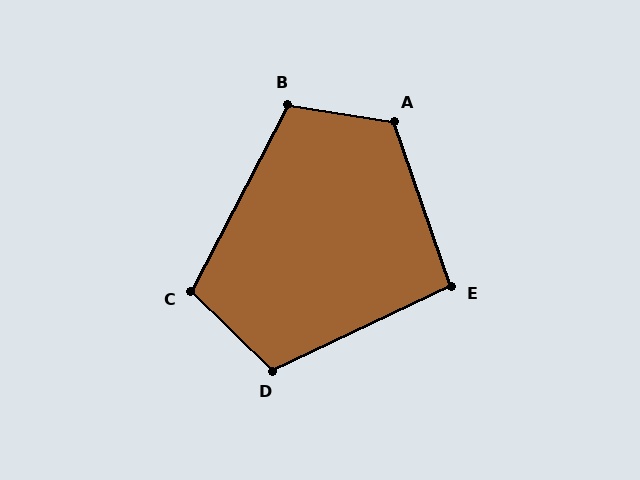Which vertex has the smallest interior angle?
E, at approximately 96 degrees.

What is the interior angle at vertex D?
Approximately 111 degrees (obtuse).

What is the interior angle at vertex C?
Approximately 107 degrees (obtuse).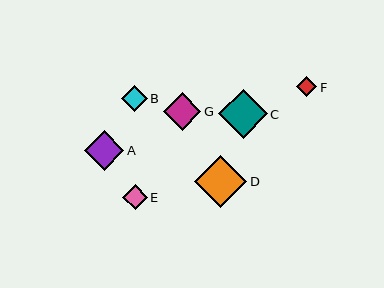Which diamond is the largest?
Diamond D is the largest with a size of approximately 52 pixels.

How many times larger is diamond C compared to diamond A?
Diamond C is approximately 1.2 times the size of diamond A.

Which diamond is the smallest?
Diamond F is the smallest with a size of approximately 20 pixels.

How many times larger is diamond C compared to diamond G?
Diamond C is approximately 1.3 times the size of diamond G.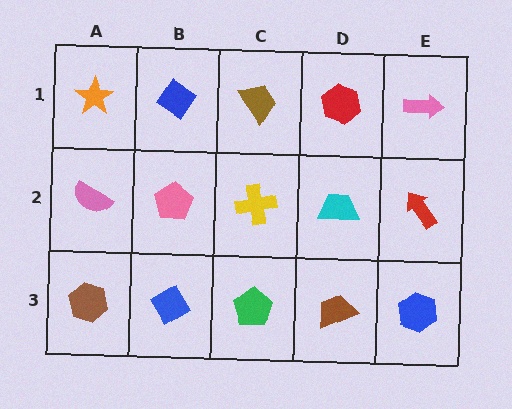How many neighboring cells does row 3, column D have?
3.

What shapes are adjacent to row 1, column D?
A cyan trapezoid (row 2, column D), a brown trapezoid (row 1, column C), a pink arrow (row 1, column E).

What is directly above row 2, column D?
A red hexagon.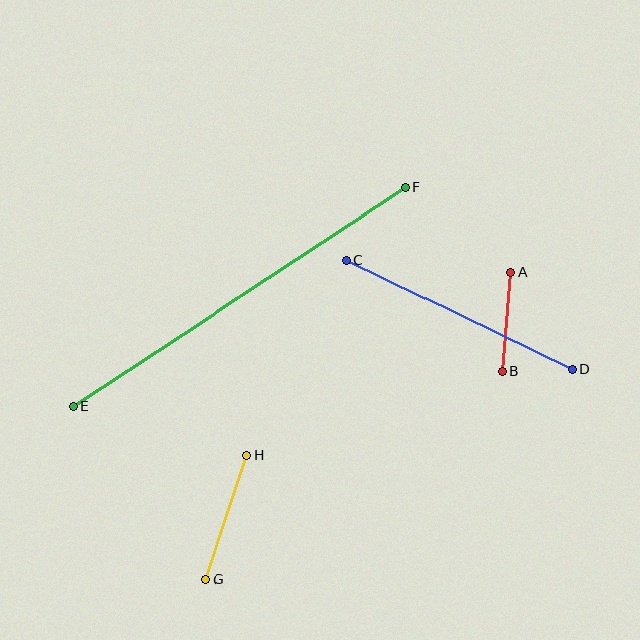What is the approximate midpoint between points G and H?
The midpoint is at approximately (226, 517) pixels.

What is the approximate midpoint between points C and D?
The midpoint is at approximately (459, 315) pixels.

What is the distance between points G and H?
The distance is approximately 130 pixels.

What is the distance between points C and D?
The distance is approximately 252 pixels.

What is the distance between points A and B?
The distance is approximately 99 pixels.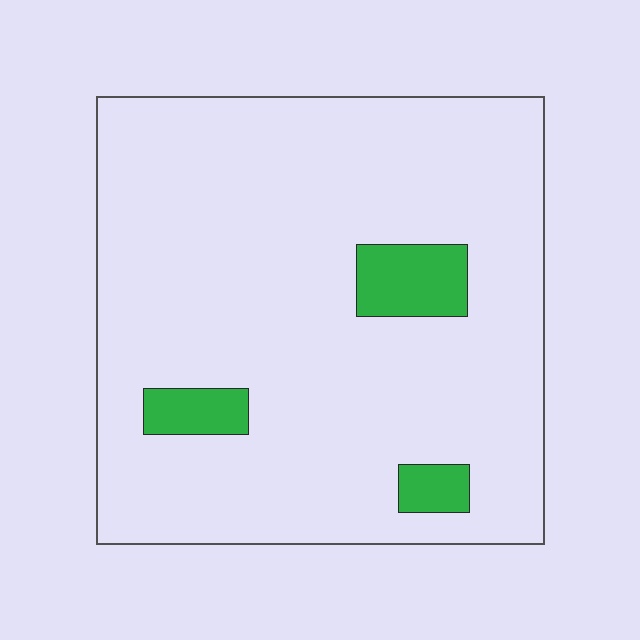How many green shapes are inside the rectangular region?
3.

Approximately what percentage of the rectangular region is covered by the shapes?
Approximately 10%.